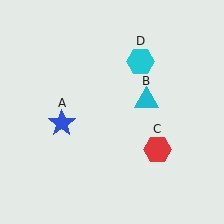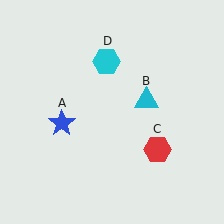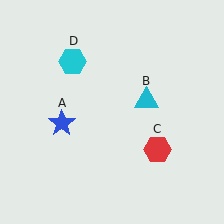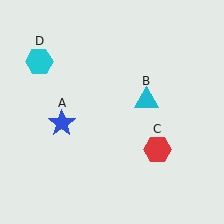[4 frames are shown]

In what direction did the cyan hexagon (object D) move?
The cyan hexagon (object D) moved left.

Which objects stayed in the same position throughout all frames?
Blue star (object A) and cyan triangle (object B) and red hexagon (object C) remained stationary.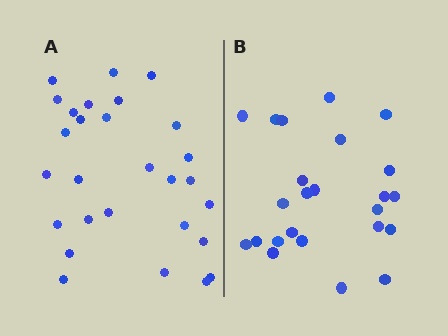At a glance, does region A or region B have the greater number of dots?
Region A (the left region) has more dots.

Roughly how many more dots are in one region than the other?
Region A has about 4 more dots than region B.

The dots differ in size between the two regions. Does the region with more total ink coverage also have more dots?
No. Region B has more total ink coverage because its dots are larger, but region A actually contains more individual dots. Total area can be misleading — the number of items is what matters here.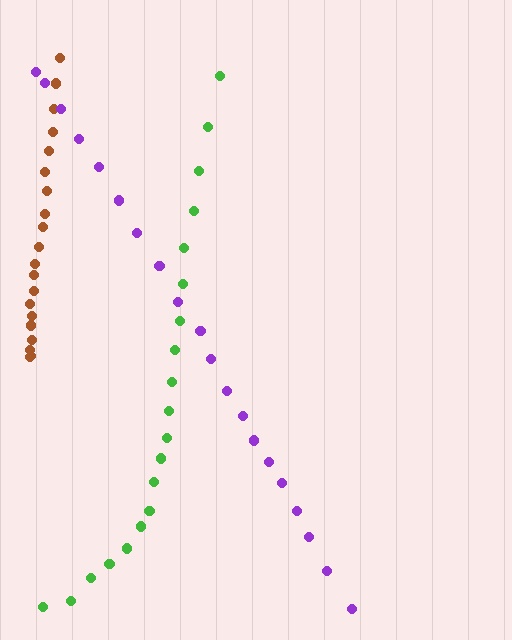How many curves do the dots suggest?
There are 3 distinct paths.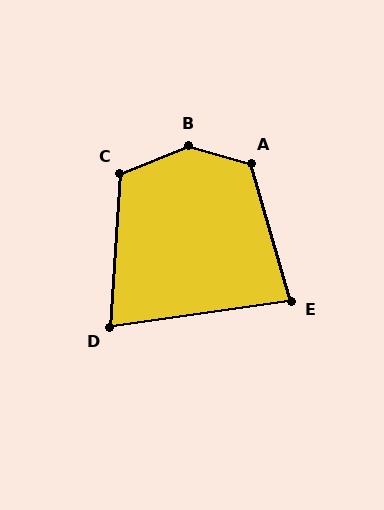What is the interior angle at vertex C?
Approximately 115 degrees (obtuse).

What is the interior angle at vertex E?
Approximately 82 degrees (acute).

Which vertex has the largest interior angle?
B, at approximately 143 degrees.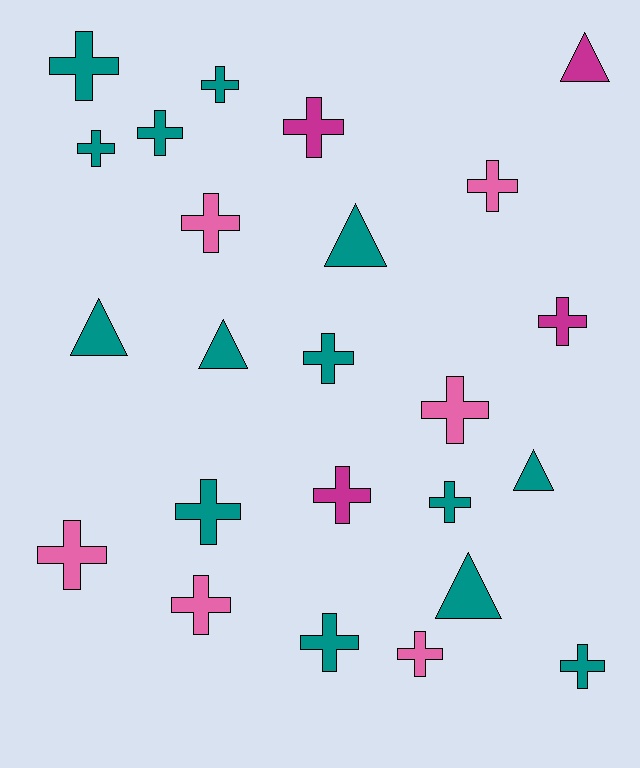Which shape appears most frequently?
Cross, with 18 objects.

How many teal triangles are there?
There are 5 teal triangles.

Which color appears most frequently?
Teal, with 14 objects.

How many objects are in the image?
There are 24 objects.